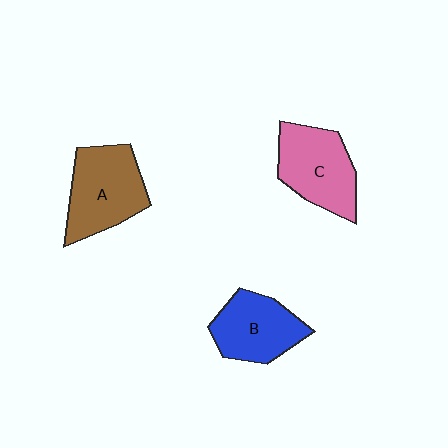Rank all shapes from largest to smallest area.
From largest to smallest: A (brown), C (pink), B (blue).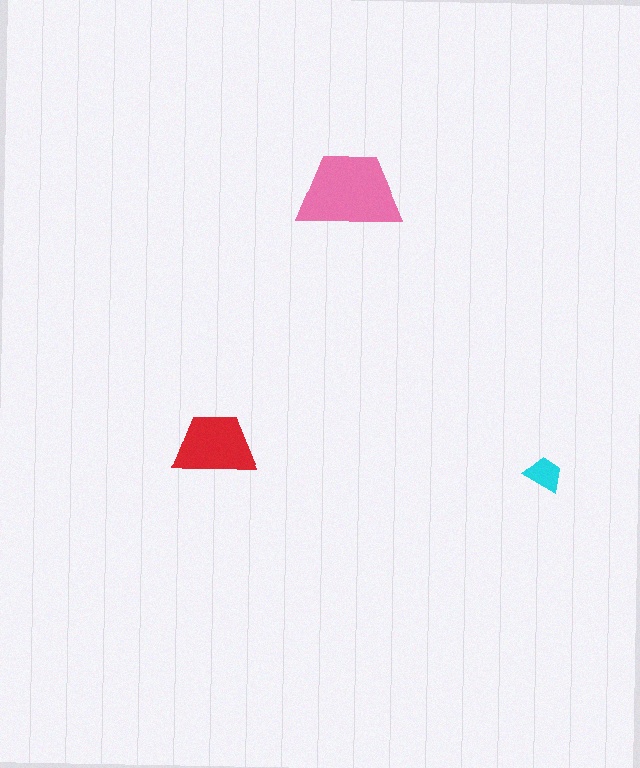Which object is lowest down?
The cyan trapezoid is bottommost.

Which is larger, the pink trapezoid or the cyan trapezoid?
The pink one.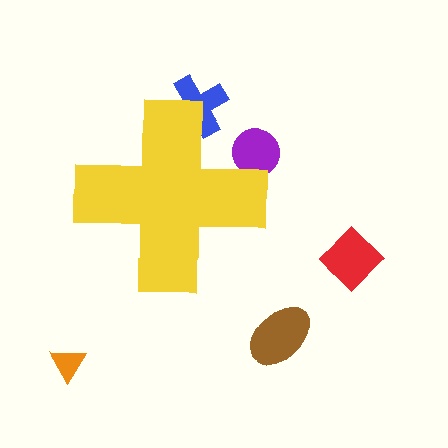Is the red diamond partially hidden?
No, the red diamond is fully visible.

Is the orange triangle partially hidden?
No, the orange triangle is fully visible.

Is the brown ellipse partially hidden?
No, the brown ellipse is fully visible.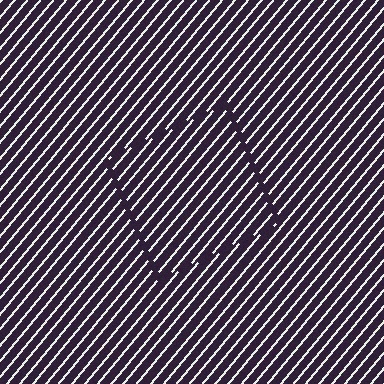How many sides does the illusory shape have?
4 sides — the line-ends trace a square.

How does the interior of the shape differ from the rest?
The interior of the shape contains the same grating, shifted by half a period — the contour is defined by the phase discontinuity where line-ends from the inner and outer gratings abut.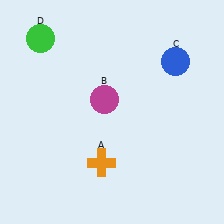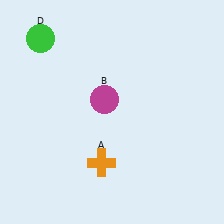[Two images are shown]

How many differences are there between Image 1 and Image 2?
There is 1 difference between the two images.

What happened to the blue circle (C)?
The blue circle (C) was removed in Image 2. It was in the top-right area of Image 1.